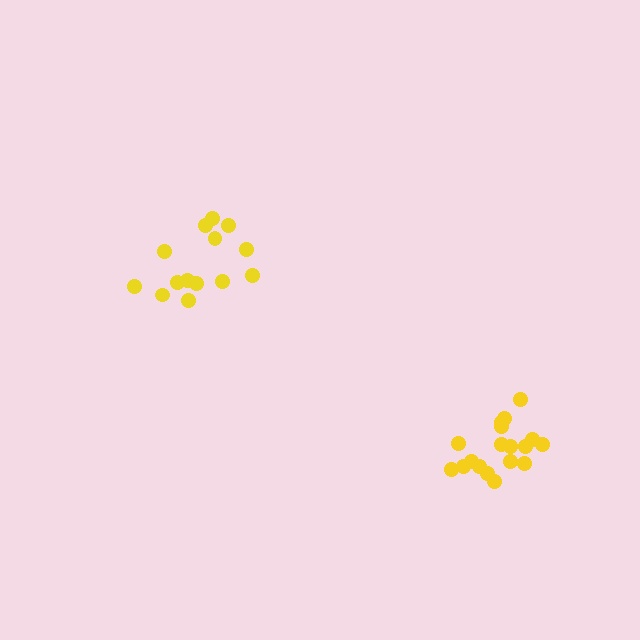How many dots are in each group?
Group 1: 18 dots, Group 2: 14 dots (32 total).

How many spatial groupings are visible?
There are 2 spatial groupings.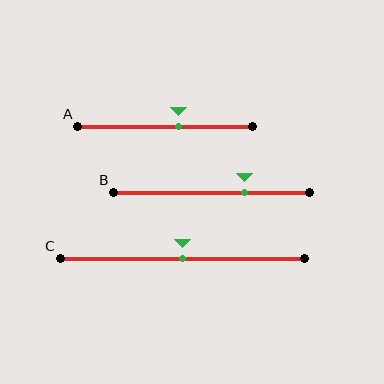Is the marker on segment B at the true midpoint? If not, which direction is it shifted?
No, the marker on segment B is shifted to the right by about 17% of the segment length.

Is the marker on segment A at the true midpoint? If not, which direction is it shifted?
No, the marker on segment A is shifted to the right by about 8% of the segment length.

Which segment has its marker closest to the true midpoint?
Segment C has its marker closest to the true midpoint.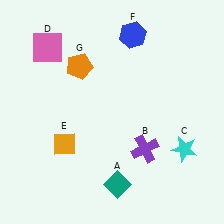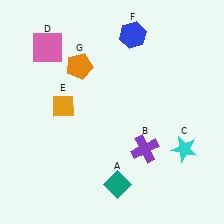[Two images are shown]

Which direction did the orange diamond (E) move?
The orange diamond (E) moved up.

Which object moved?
The orange diamond (E) moved up.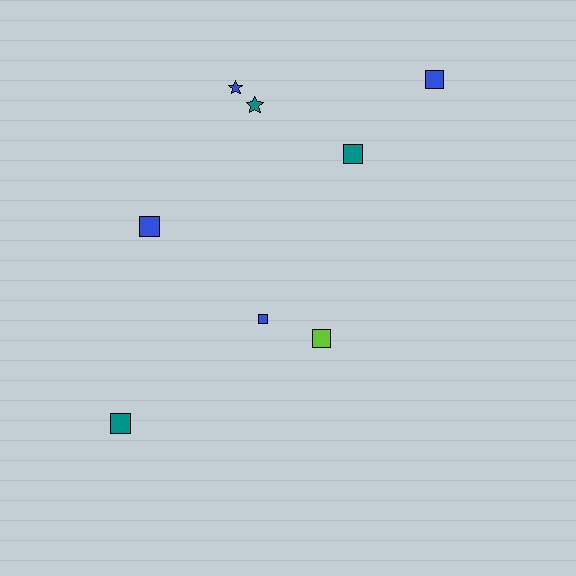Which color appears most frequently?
Blue, with 4 objects.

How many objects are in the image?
There are 8 objects.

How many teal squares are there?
There are 2 teal squares.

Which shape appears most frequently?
Square, with 6 objects.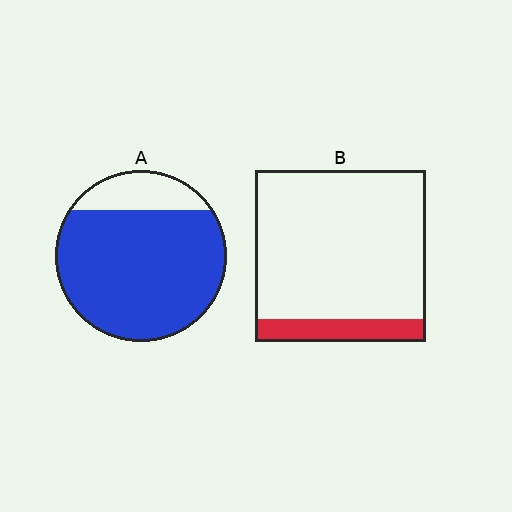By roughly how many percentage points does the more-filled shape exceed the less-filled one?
By roughly 70 percentage points (A over B).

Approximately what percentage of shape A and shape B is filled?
A is approximately 80% and B is approximately 15%.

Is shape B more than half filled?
No.